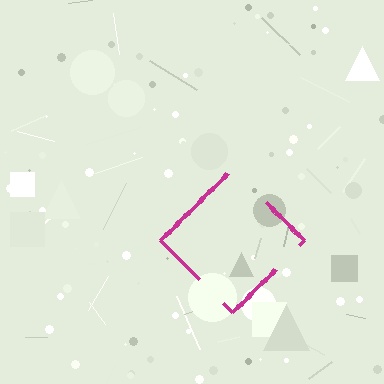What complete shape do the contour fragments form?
The contour fragments form a diamond.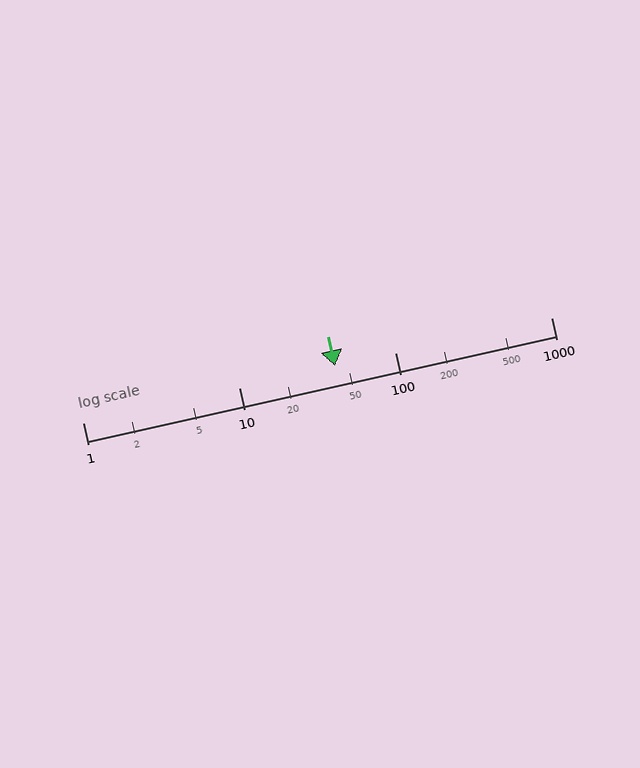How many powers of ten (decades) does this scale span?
The scale spans 3 decades, from 1 to 1000.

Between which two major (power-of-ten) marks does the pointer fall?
The pointer is between 10 and 100.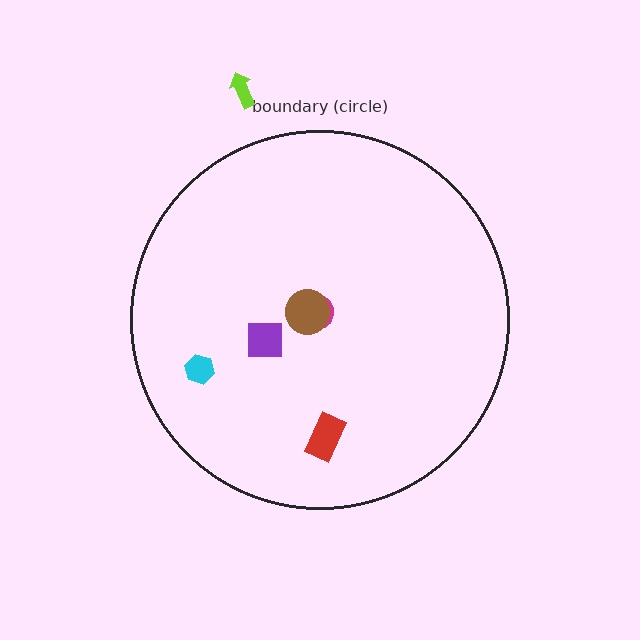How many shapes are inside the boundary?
5 inside, 1 outside.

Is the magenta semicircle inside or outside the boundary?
Inside.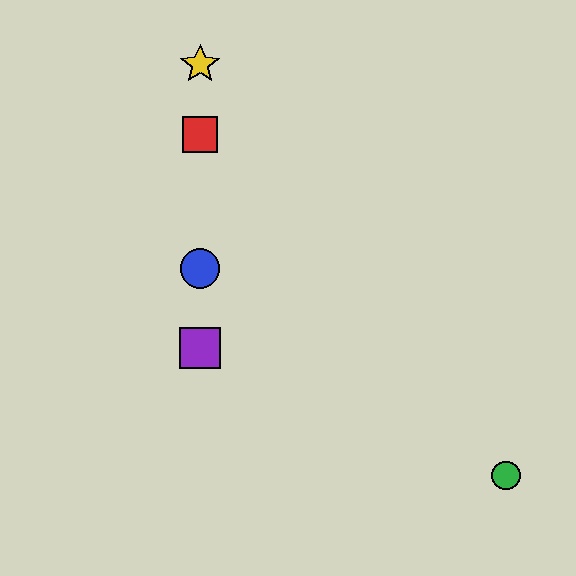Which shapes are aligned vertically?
The red square, the blue circle, the yellow star, the purple square are aligned vertically.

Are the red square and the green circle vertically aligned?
No, the red square is at x≈200 and the green circle is at x≈506.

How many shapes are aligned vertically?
4 shapes (the red square, the blue circle, the yellow star, the purple square) are aligned vertically.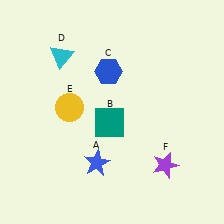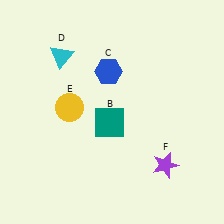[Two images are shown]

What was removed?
The blue star (A) was removed in Image 2.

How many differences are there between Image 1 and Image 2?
There is 1 difference between the two images.